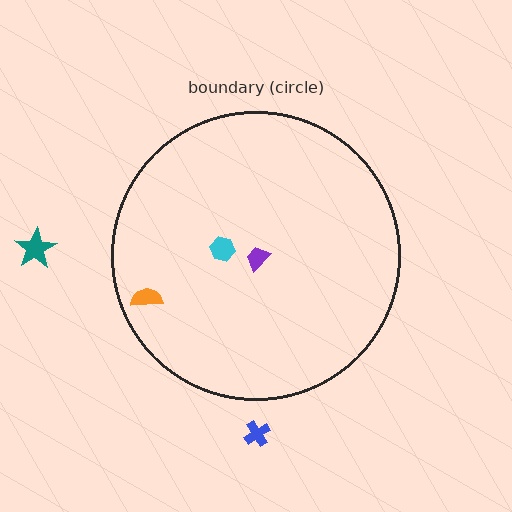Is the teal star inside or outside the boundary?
Outside.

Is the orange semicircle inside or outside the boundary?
Inside.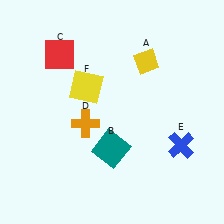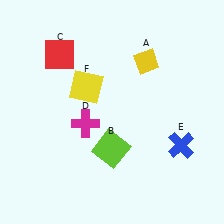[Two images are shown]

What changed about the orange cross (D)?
In Image 1, D is orange. In Image 2, it changed to magenta.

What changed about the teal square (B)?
In Image 1, B is teal. In Image 2, it changed to lime.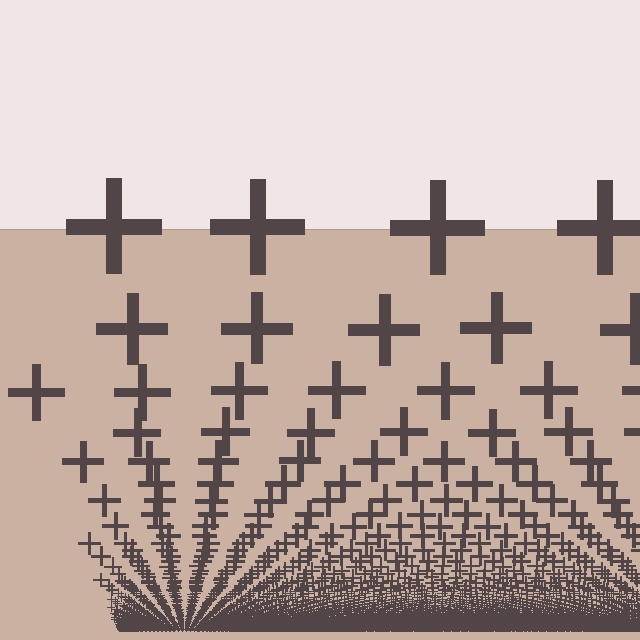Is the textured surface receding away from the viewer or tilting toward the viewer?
The surface appears to tilt toward the viewer. Texture elements get larger and sparser toward the top.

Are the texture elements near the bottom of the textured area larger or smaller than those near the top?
Smaller. The gradient is inverted — elements near the bottom are smaller and denser.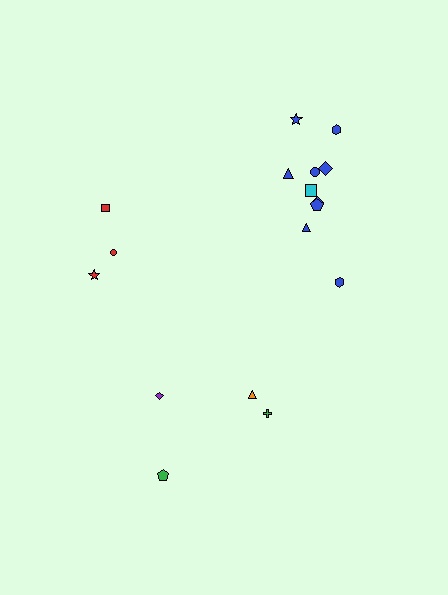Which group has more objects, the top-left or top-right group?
The top-right group.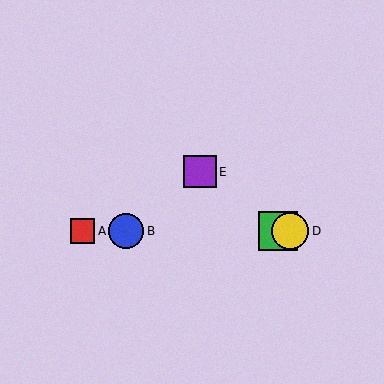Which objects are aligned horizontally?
Objects A, B, C, D are aligned horizontally.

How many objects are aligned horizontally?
4 objects (A, B, C, D) are aligned horizontally.